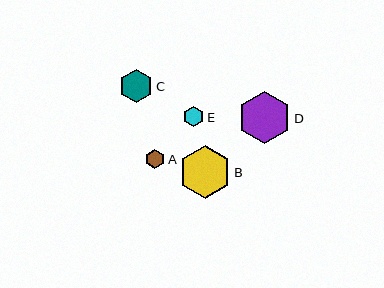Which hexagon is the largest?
Hexagon B is the largest with a size of approximately 53 pixels.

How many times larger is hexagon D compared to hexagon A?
Hexagon D is approximately 2.6 times the size of hexagon A.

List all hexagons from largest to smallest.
From largest to smallest: B, D, C, E, A.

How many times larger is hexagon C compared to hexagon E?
Hexagon C is approximately 1.6 times the size of hexagon E.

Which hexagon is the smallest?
Hexagon A is the smallest with a size of approximately 20 pixels.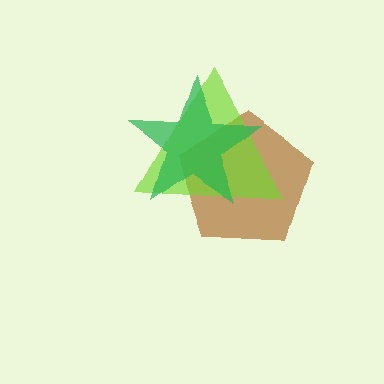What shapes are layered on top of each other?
The layered shapes are: a brown pentagon, a lime triangle, a green star.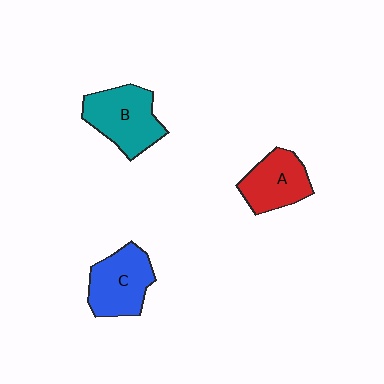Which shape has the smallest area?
Shape A (red).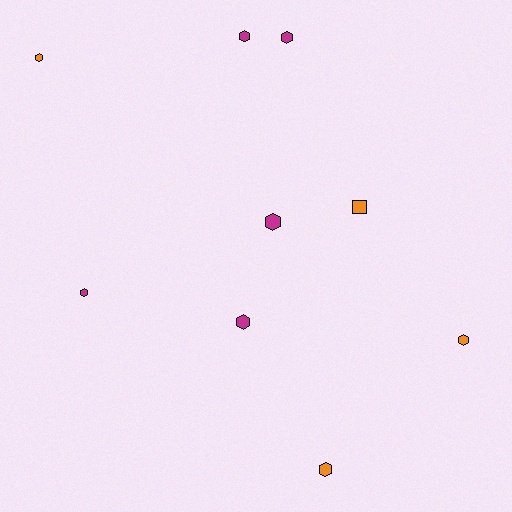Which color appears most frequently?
Magenta, with 5 objects.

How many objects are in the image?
There are 9 objects.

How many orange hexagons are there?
There are 3 orange hexagons.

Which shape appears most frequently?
Hexagon, with 8 objects.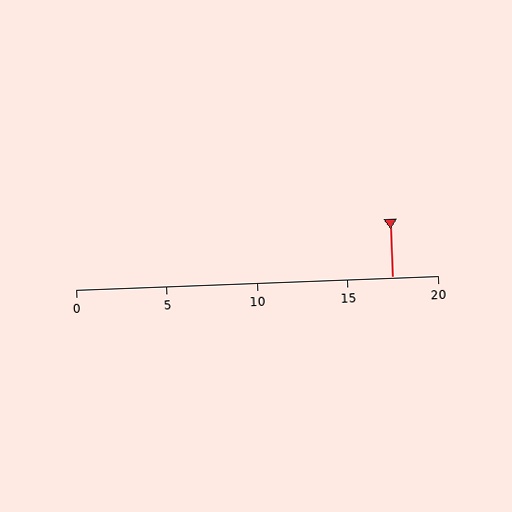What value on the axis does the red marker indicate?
The marker indicates approximately 17.5.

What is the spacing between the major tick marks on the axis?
The major ticks are spaced 5 apart.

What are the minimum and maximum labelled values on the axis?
The axis runs from 0 to 20.